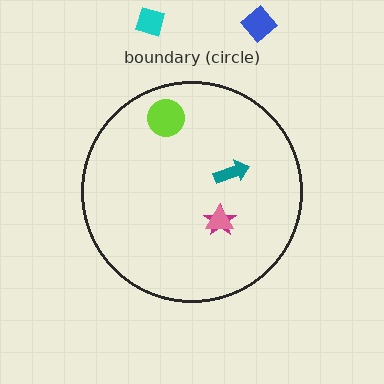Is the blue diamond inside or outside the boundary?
Outside.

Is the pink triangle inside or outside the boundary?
Inside.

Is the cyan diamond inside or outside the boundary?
Outside.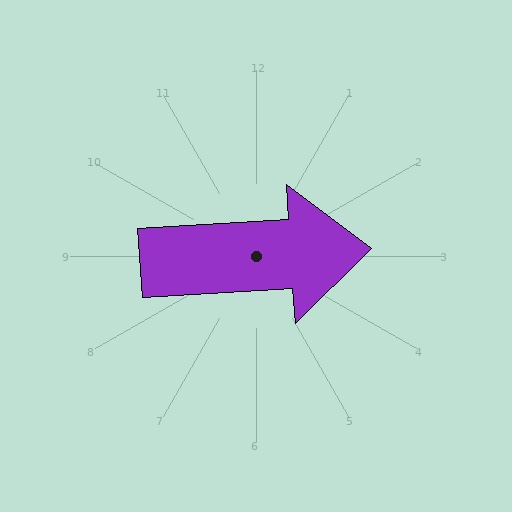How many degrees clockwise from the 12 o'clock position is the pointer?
Approximately 87 degrees.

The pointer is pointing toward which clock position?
Roughly 3 o'clock.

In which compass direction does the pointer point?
East.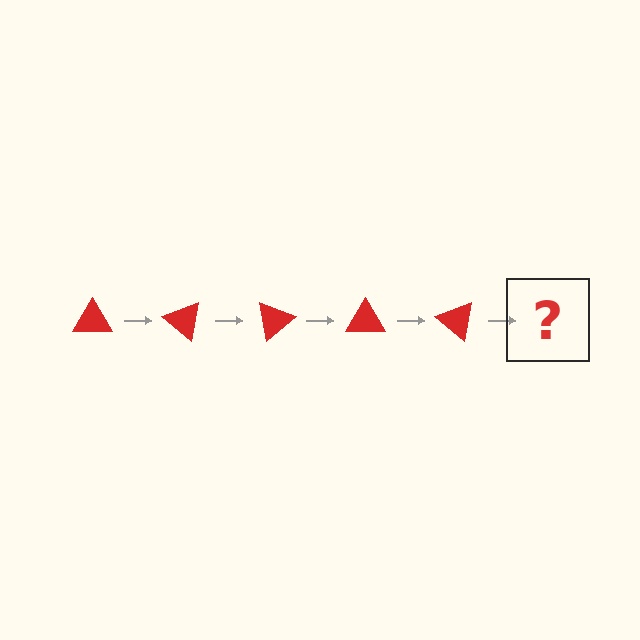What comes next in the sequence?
The next element should be a red triangle rotated 200 degrees.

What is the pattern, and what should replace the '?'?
The pattern is that the triangle rotates 40 degrees each step. The '?' should be a red triangle rotated 200 degrees.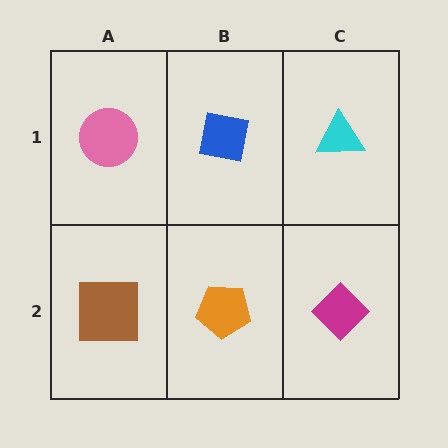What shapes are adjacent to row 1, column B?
An orange pentagon (row 2, column B), a pink circle (row 1, column A), a cyan triangle (row 1, column C).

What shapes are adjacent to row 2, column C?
A cyan triangle (row 1, column C), an orange pentagon (row 2, column B).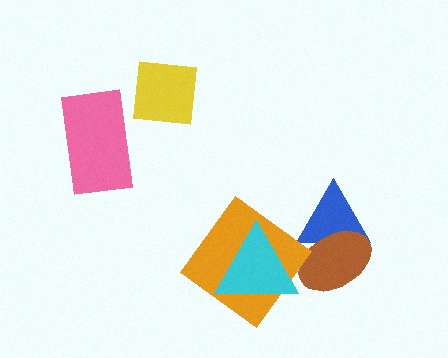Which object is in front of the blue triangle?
The brown ellipse is in front of the blue triangle.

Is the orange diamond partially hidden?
Yes, it is partially covered by another shape.